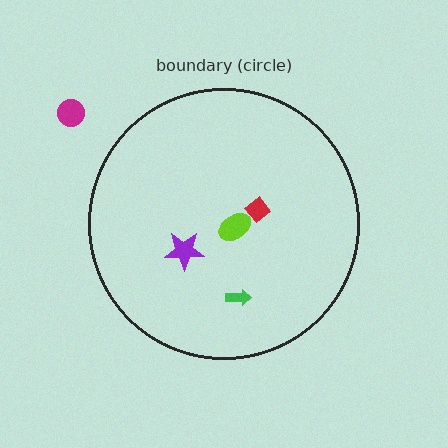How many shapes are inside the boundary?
4 inside, 1 outside.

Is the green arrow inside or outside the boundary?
Inside.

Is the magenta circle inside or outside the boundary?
Outside.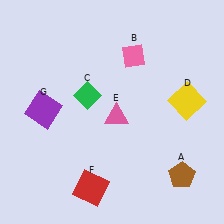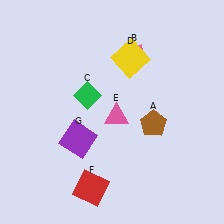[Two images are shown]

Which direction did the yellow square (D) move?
The yellow square (D) moved left.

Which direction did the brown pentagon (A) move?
The brown pentagon (A) moved up.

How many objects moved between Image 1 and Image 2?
3 objects moved between the two images.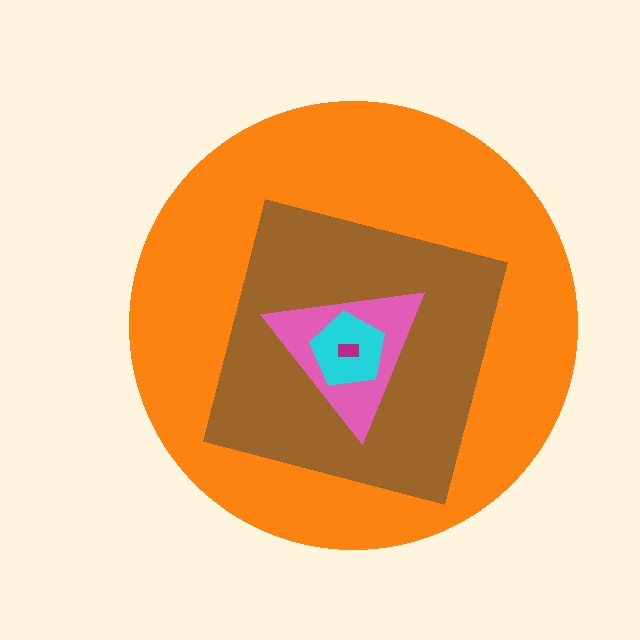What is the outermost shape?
The orange circle.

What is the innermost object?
The magenta rectangle.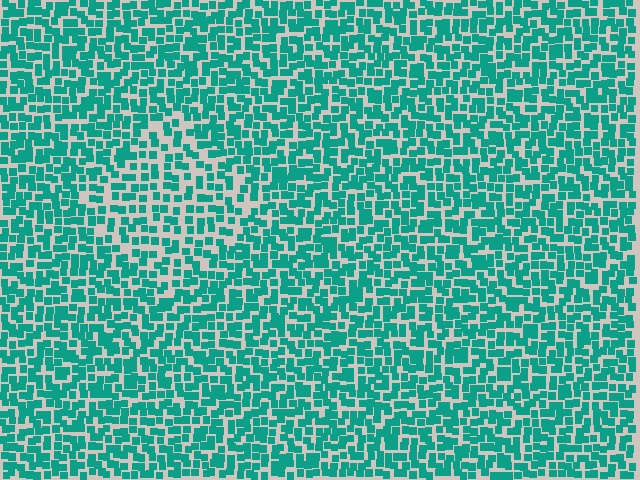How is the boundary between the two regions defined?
The boundary is defined by a change in element density (approximately 1.5x ratio). All elements are the same color, size, and shape.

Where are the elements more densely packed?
The elements are more densely packed outside the diamond boundary.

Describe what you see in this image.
The image contains small teal elements arranged at two different densities. A diamond-shaped region is visible where the elements are less densely packed than the surrounding area.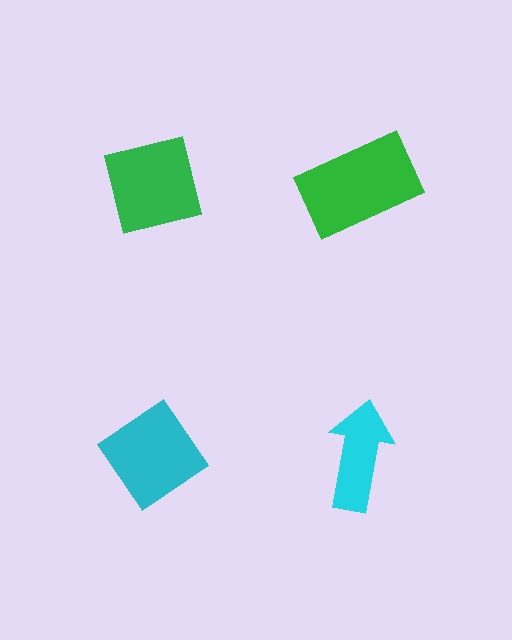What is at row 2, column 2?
A cyan arrow.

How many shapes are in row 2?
2 shapes.